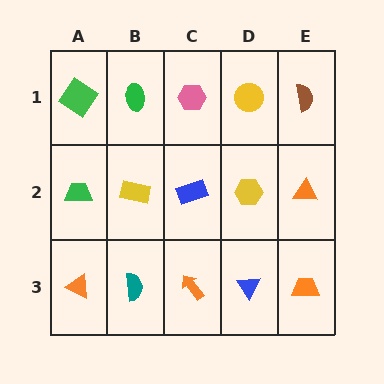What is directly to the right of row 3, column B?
An orange arrow.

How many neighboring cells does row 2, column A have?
3.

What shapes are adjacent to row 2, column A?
A green diamond (row 1, column A), an orange triangle (row 3, column A), a yellow rectangle (row 2, column B).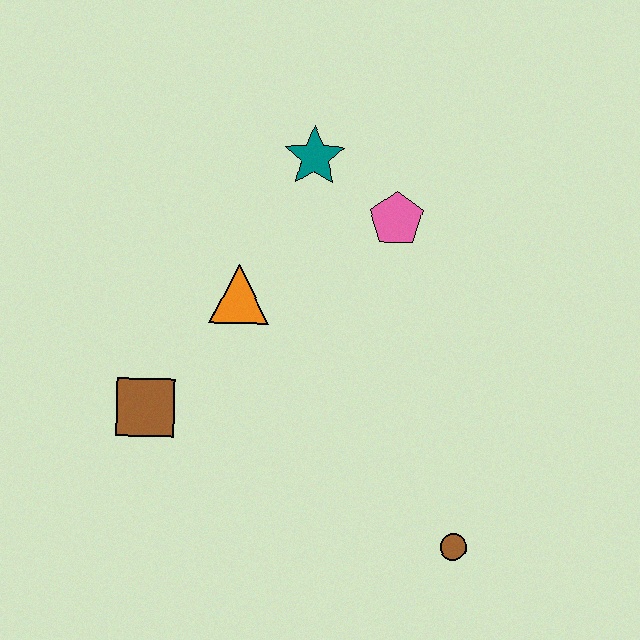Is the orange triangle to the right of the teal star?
No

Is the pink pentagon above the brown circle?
Yes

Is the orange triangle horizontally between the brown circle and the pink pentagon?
No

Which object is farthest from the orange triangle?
The brown circle is farthest from the orange triangle.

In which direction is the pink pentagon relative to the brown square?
The pink pentagon is to the right of the brown square.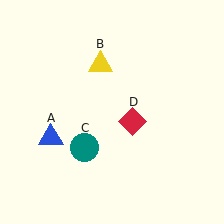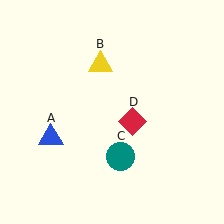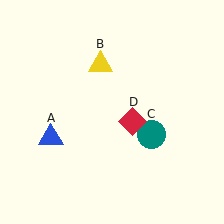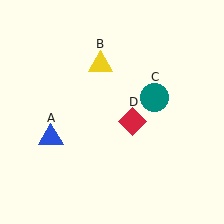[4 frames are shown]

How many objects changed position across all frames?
1 object changed position: teal circle (object C).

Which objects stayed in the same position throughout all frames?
Blue triangle (object A) and yellow triangle (object B) and red diamond (object D) remained stationary.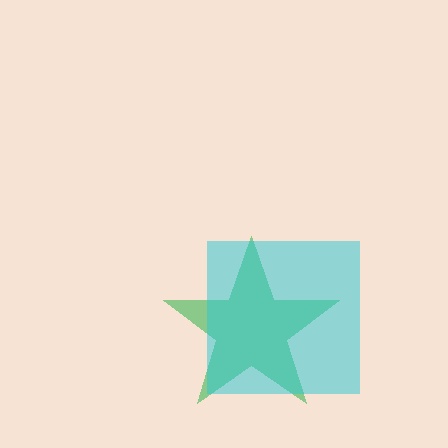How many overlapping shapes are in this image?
There are 2 overlapping shapes in the image.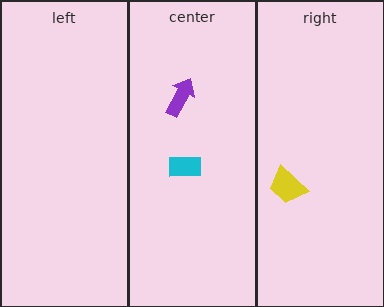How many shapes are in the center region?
2.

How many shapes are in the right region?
1.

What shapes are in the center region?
The cyan rectangle, the purple arrow.